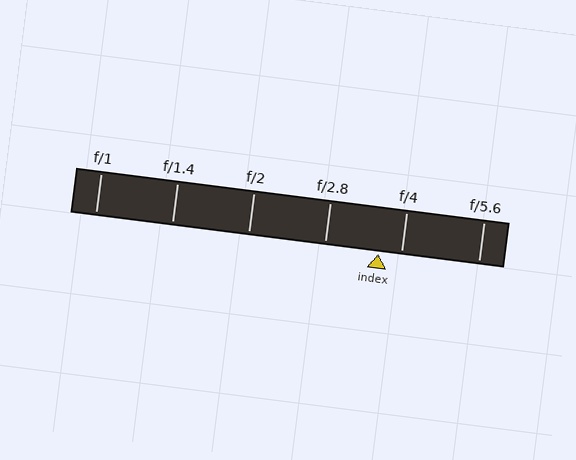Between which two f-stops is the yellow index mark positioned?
The index mark is between f/2.8 and f/4.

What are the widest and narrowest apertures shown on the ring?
The widest aperture shown is f/1 and the narrowest is f/5.6.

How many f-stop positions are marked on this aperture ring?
There are 6 f-stop positions marked.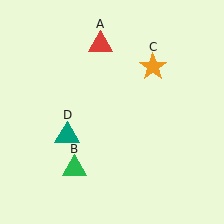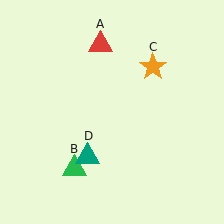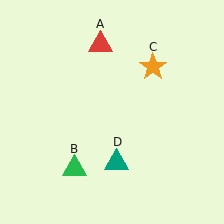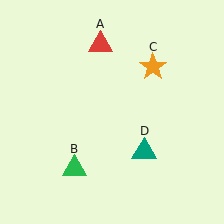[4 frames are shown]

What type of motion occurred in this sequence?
The teal triangle (object D) rotated counterclockwise around the center of the scene.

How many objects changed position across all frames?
1 object changed position: teal triangle (object D).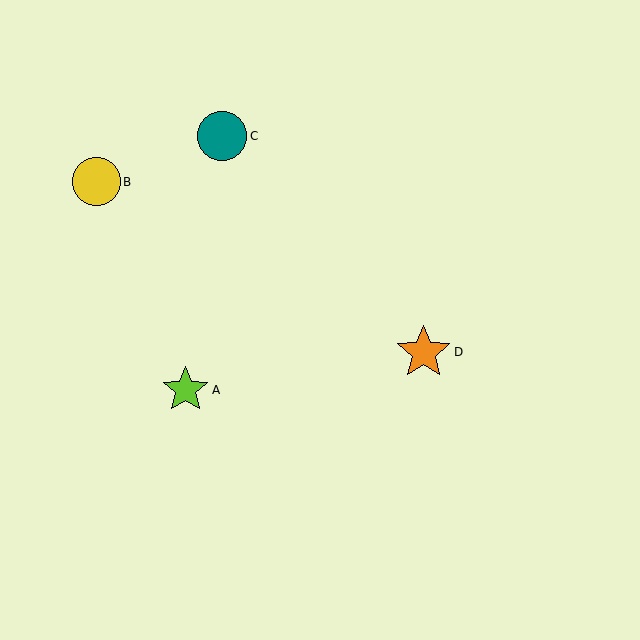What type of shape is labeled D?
Shape D is an orange star.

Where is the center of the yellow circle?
The center of the yellow circle is at (97, 182).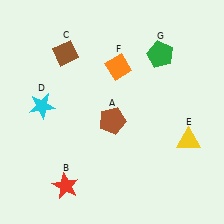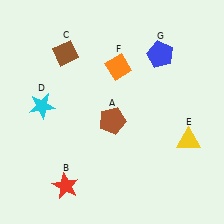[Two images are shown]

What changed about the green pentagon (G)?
In Image 1, G is green. In Image 2, it changed to blue.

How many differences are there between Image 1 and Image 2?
There is 1 difference between the two images.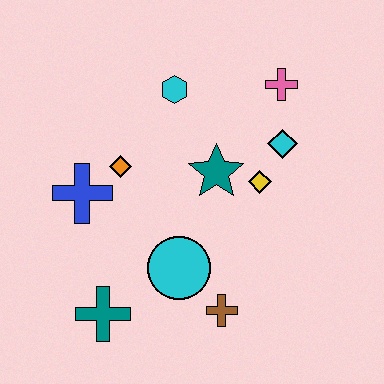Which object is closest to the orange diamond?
The blue cross is closest to the orange diamond.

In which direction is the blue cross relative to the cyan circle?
The blue cross is to the left of the cyan circle.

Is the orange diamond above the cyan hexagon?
No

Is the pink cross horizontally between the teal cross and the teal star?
No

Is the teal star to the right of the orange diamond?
Yes